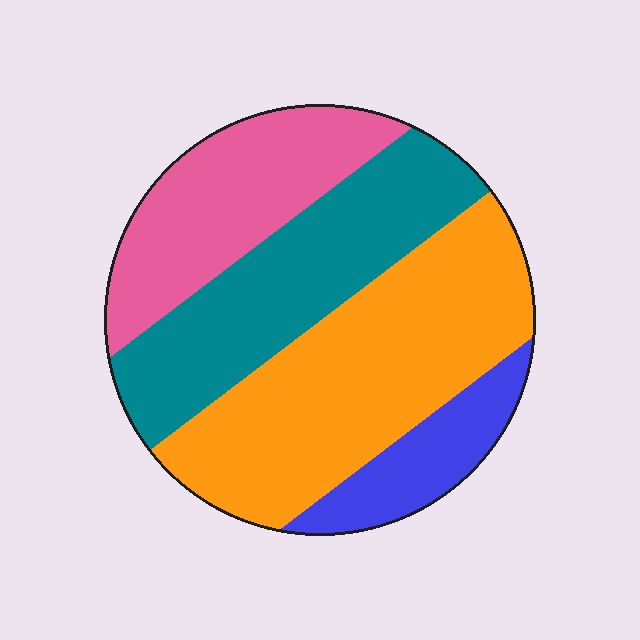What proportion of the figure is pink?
Pink takes up about one fifth (1/5) of the figure.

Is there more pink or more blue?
Pink.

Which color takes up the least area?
Blue, at roughly 10%.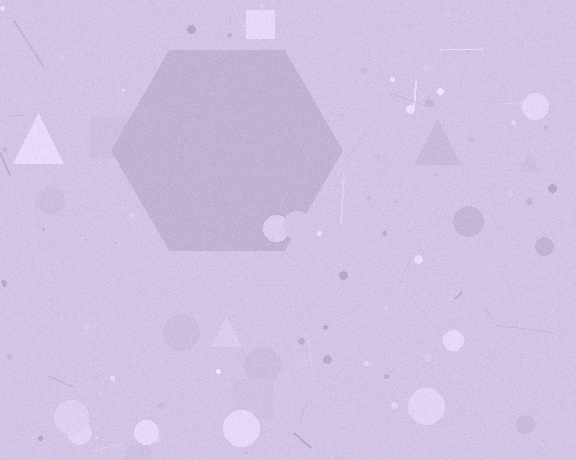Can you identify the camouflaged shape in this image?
The camouflaged shape is a hexagon.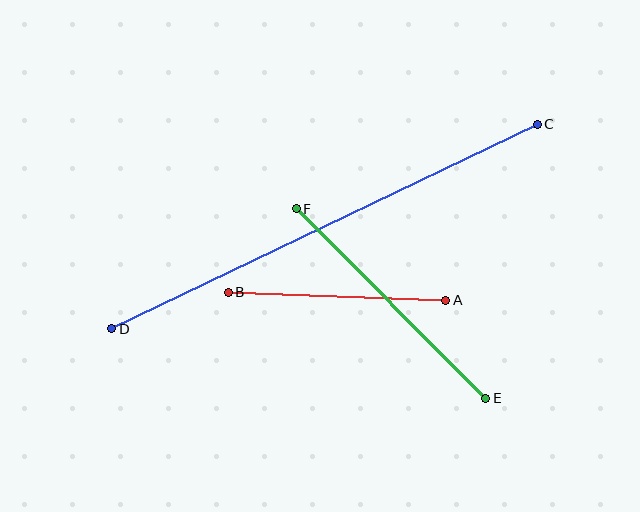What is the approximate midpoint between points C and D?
The midpoint is at approximately (324, 227) pixels.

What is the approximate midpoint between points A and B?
The midpoint is at approximately (337, 296) pixels.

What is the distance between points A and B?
The distance is approximately 218 pixels.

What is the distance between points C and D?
The distance is approximately 472 pixels.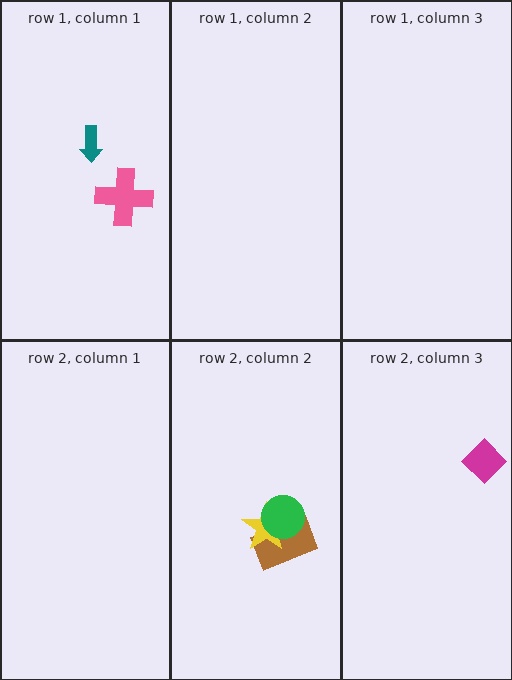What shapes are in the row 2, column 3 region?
The magenta diamond.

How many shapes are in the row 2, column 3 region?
1.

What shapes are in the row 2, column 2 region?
The brown rectangle, the yellow star, the green circle.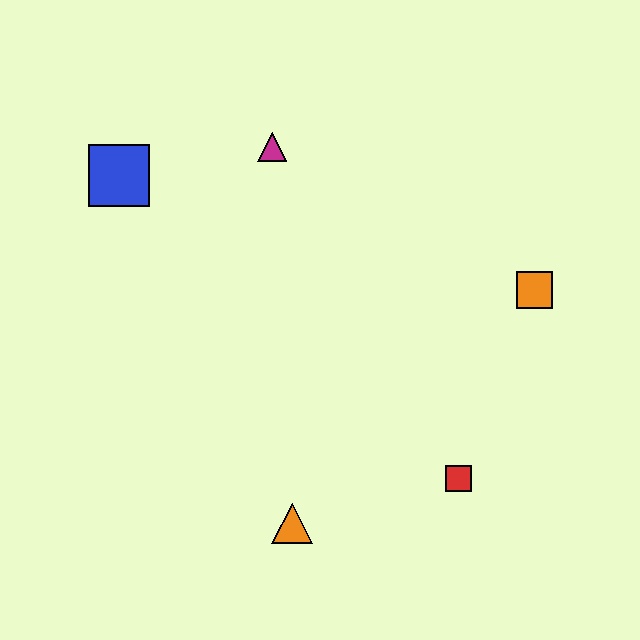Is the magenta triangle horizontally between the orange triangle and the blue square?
Yes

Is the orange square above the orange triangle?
Yes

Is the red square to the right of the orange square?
No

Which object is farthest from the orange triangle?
The blue square is farthest from the orange triangle.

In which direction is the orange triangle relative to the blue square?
The orange triangle is below the blue square.